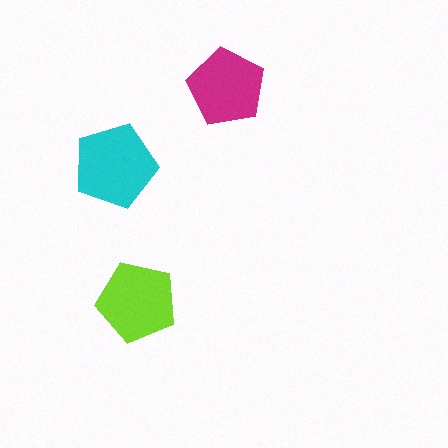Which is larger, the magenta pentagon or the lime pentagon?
The lime one.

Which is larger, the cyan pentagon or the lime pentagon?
The cyan one.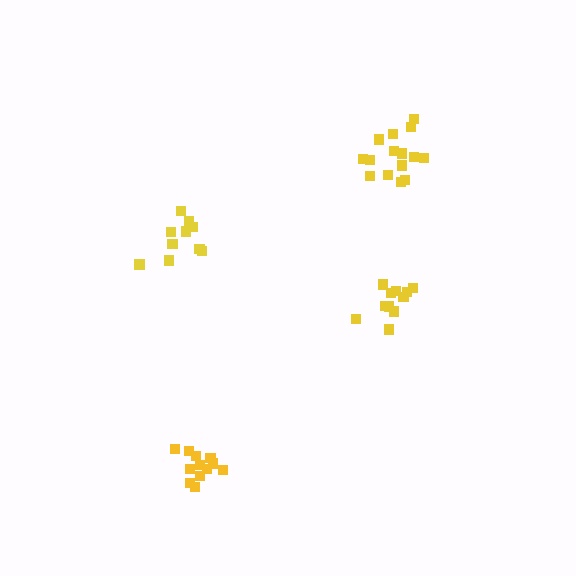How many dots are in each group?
Group 1: 11 dots, Group 2: 12 dots, Group 3: 10 dots, Group 4: 15 dots (48 total).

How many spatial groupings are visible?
There are 4 spatial groupings.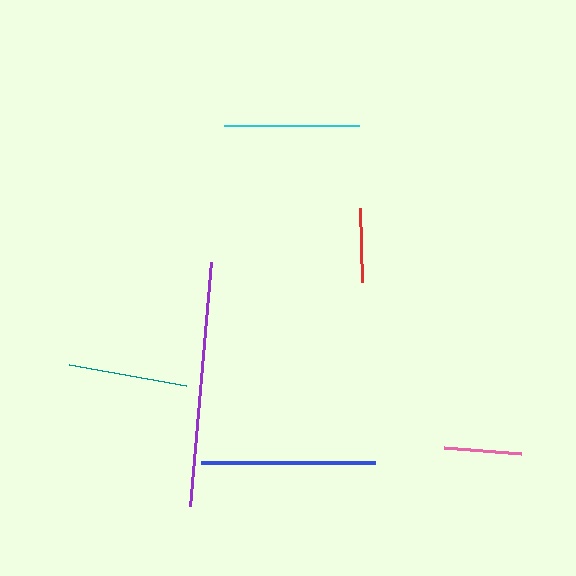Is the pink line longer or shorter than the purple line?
The purple line is longer than the pink line.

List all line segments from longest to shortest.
From longest to shortest: purple, blue, cyan, teal, pink, red.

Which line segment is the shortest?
The red line is the shortest at approximately 74 pixels.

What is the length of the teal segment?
The teal segment is approximately 120 pixels long.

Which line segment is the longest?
The purple line is the longest at approximately 244 pixels.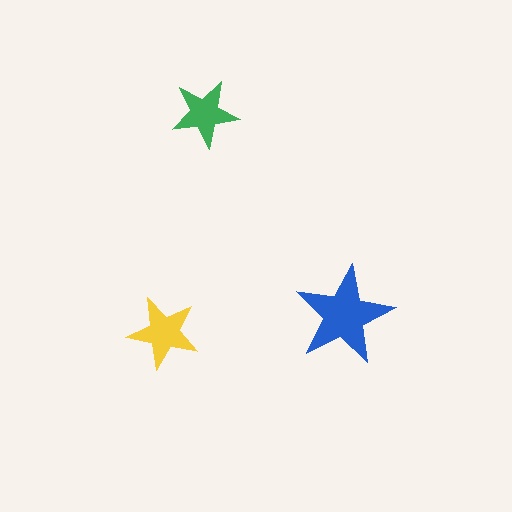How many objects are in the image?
There are 3 objects in the image.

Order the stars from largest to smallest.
the blue one, the yellow one, the green one.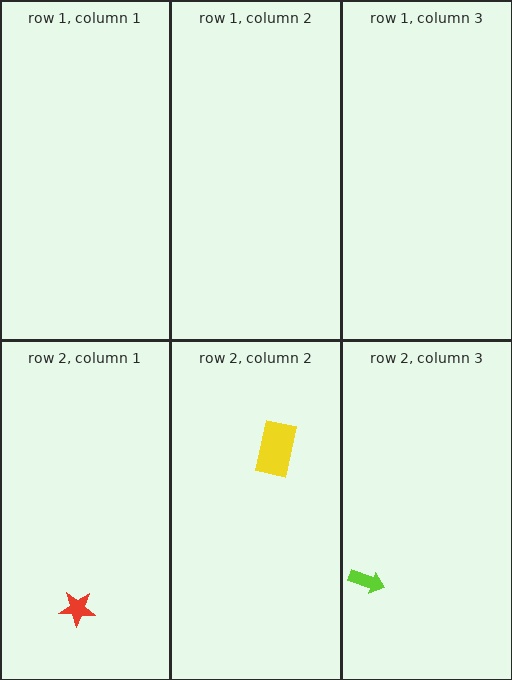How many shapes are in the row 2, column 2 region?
1.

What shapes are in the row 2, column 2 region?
The yellow rectangle.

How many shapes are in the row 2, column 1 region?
1.